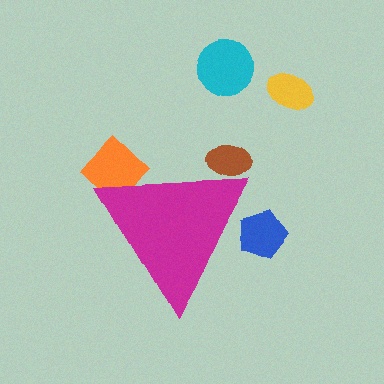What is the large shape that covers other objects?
A magenta triangle.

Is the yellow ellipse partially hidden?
No, the yellow ellipse is fully visible.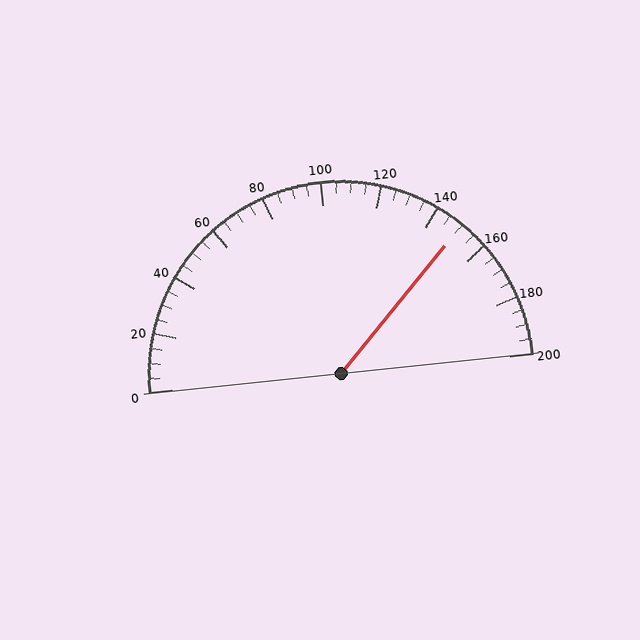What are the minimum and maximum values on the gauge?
The gauge ranges from 0 to 200.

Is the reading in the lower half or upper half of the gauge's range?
The reading is in the upper half of the range (0 to 200).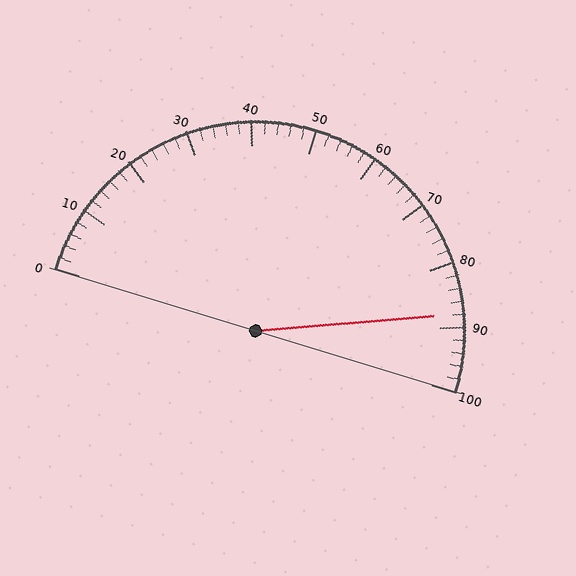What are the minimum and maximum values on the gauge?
The gauge ranges from 0 to 100.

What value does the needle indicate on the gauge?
The needle indicates approximately 88.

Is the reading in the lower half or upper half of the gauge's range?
The reading is in the upper half of the range (0 to 100).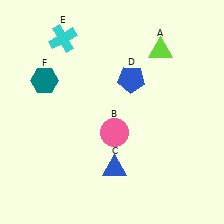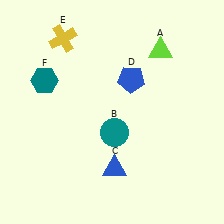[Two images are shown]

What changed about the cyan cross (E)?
In Image 1, E is cyan. In Image 2, it changed to yellow.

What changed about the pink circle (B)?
In Image 1, B is pink. In Image 2, it changed to teal.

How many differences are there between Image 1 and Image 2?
There are 2 differences between the two images.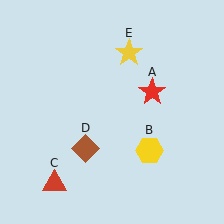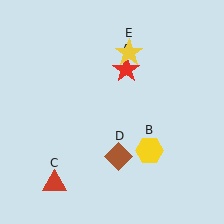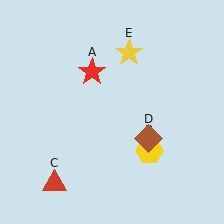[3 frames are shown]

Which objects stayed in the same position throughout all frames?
Yellow hexagon (object B) and red triangle (object C) and yellow star (object E) remained stationary.